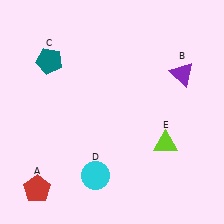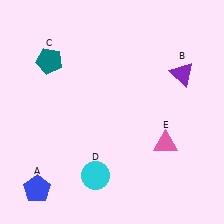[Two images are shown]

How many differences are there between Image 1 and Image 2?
There are 2 differences between the two images.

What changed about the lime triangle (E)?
In Image 1, E is lime. In Image 2, it changed to pink.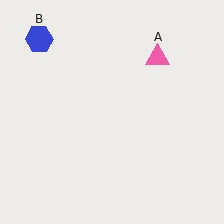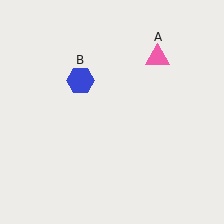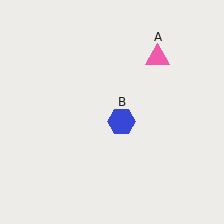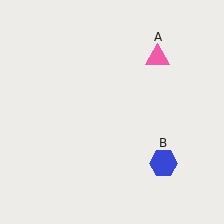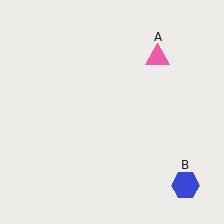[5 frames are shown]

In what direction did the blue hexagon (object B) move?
The blue hexagon (object B) moved down and to the right.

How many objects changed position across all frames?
1 object changed position: blue hexagon (object B).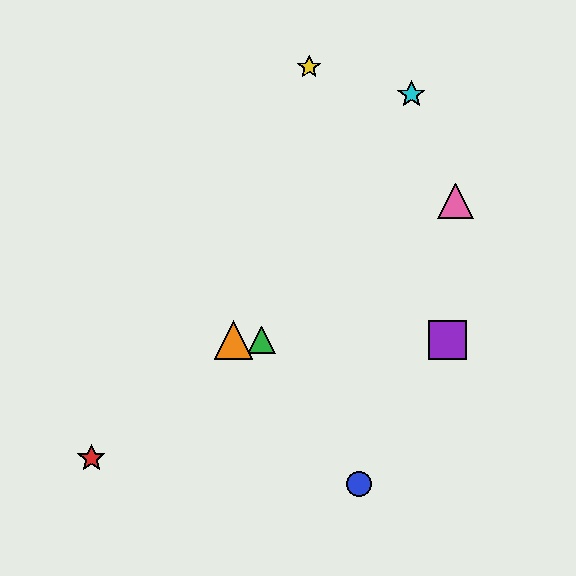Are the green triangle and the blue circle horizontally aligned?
No, the green triangle is at y≈340 and the blue circle is at y≈484.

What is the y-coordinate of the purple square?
The purple square is at y≈340.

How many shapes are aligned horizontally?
3 shapes (the green triangle, the purple square, the orange triangle) are aligned horizontally.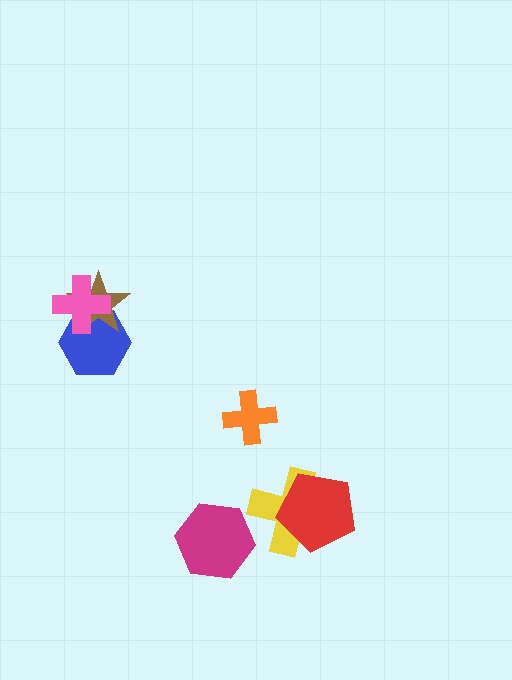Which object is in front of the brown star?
The pink cross is in front of the brown star.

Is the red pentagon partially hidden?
No, no other shape covers it.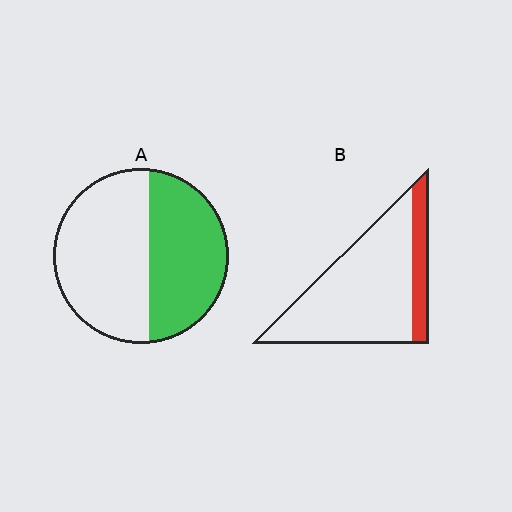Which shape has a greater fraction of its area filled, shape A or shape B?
Shape A.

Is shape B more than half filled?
No.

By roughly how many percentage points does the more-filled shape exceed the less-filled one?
By roughly 25 percentage points (A over B).